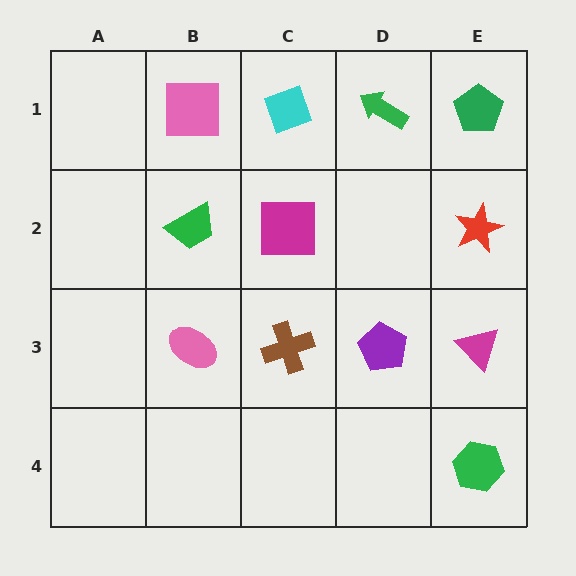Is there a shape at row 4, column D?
No, that cell is empty.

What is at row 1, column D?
A green arrow.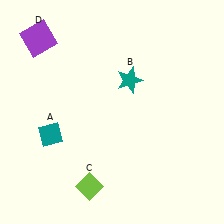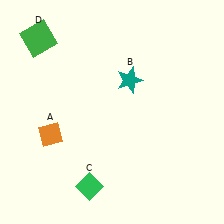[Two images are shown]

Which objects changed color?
A changed from teal to orange. C changed from lime to green. D changed from purple to green.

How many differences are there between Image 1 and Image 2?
There are 3 differences between the two images.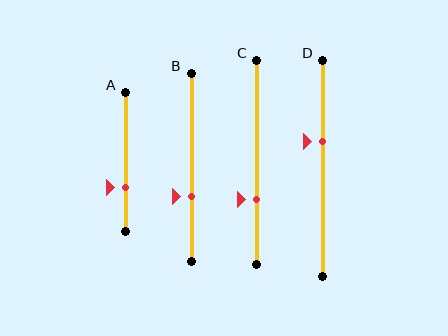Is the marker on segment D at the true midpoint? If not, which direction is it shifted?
No, the marker on segment D is shifted upward by about 12% of the segment length.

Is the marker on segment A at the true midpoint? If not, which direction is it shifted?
No, the marker on segment A is shifted downward by about 18% of the segment length.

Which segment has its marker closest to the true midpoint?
Segment D has its marker closest to the true midpoint.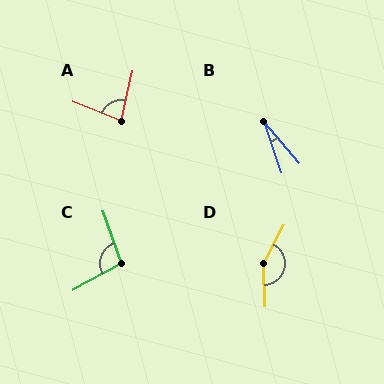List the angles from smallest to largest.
B (22°), A (81°), C (99°), D (149°).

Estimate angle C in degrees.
Approximately 99 degrees.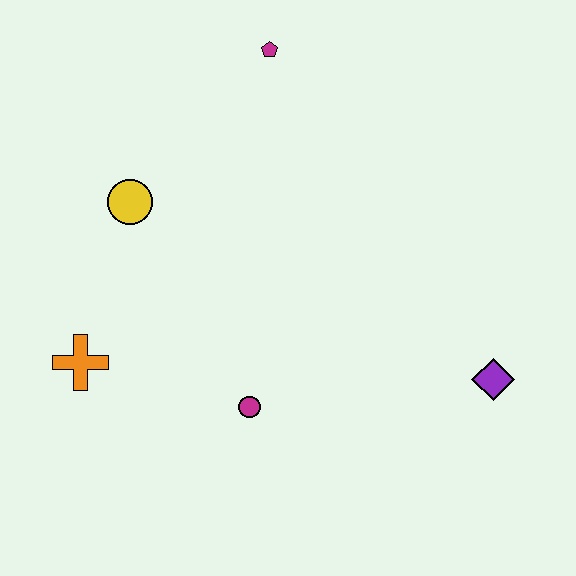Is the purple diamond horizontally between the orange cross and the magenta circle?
No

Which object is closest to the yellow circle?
The orange cross is closest to the yellow circle.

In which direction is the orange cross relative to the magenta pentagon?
The orange cross is below the magenta pentagon.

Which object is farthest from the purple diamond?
The orange cross is farthest from the purple diamond.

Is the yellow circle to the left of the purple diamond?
Yes